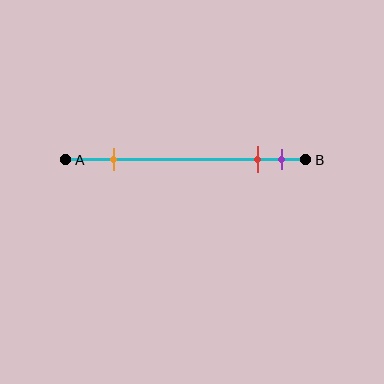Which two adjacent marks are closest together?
The red and purple marks are the closest adjacent pair.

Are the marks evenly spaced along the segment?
No, the marks are not evenly spaced.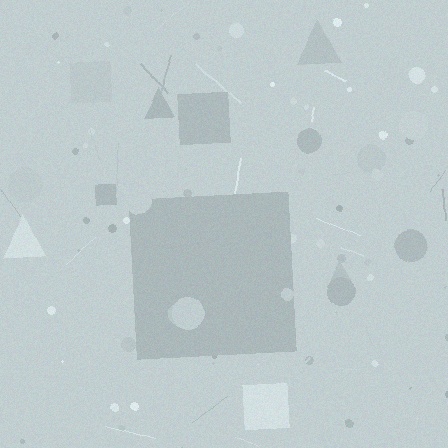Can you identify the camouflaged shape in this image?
The camouflaged shape is a square.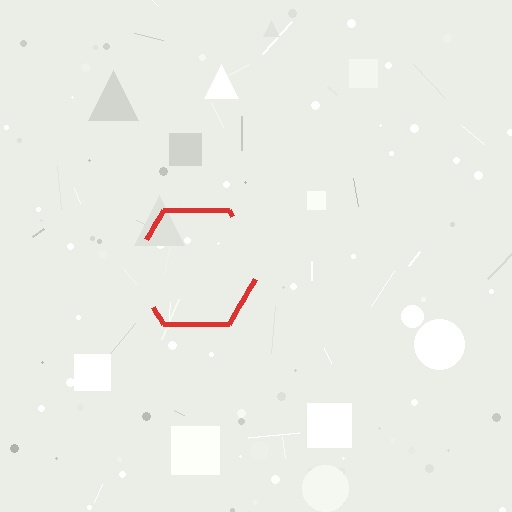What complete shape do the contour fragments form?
The contour fragments form a hexagon.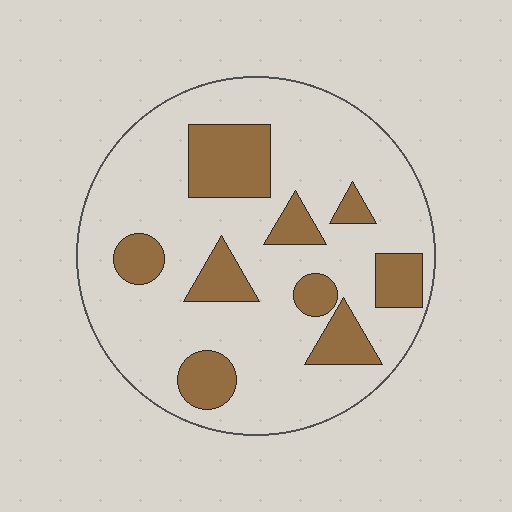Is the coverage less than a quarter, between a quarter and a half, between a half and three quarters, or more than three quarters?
Less than a quarter.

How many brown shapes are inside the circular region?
9.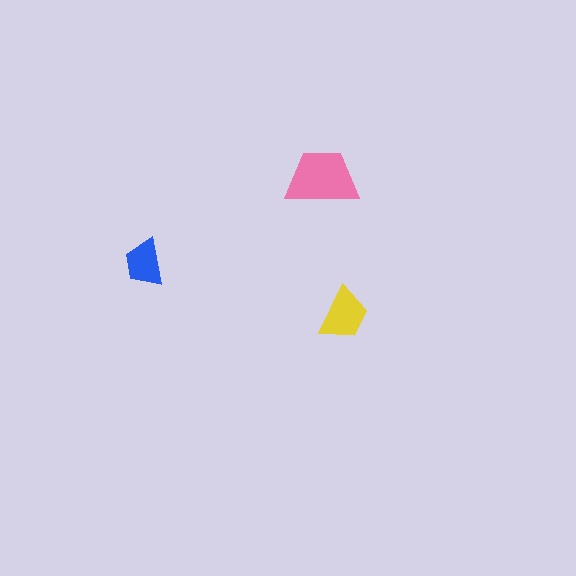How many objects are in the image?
There are 3 objects in the image.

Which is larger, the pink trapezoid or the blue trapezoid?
The pink one.